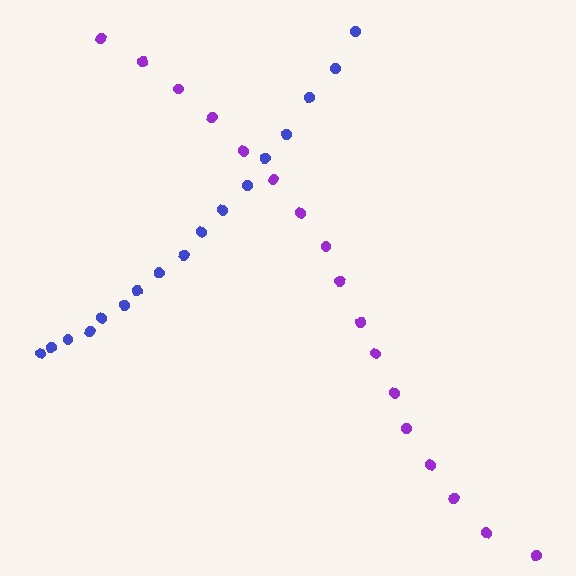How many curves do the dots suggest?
There are 2 distinct paths.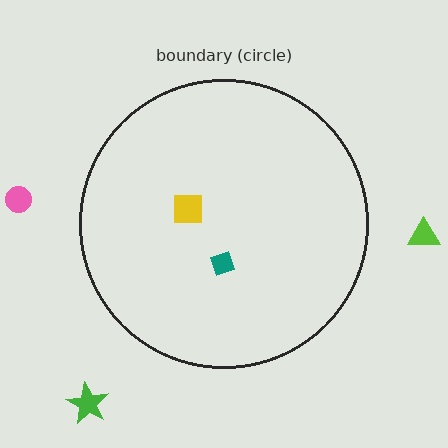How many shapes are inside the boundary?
2 inside, 3 outside.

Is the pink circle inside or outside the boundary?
Outside.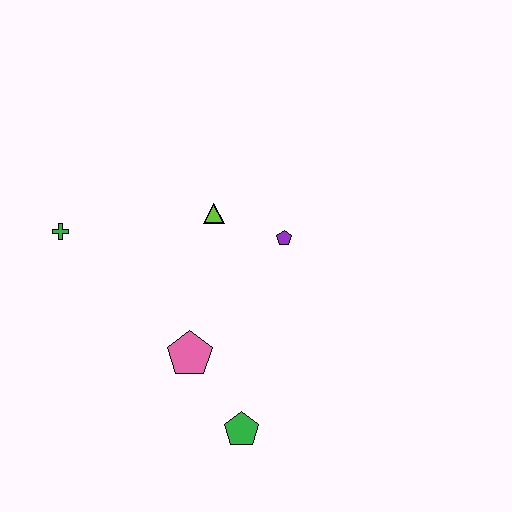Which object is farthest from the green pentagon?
The green cross is farthest from the green pentagon.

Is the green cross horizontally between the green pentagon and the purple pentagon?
No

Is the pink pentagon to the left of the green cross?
No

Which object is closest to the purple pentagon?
The lime triangle is closest to the purple pentagon.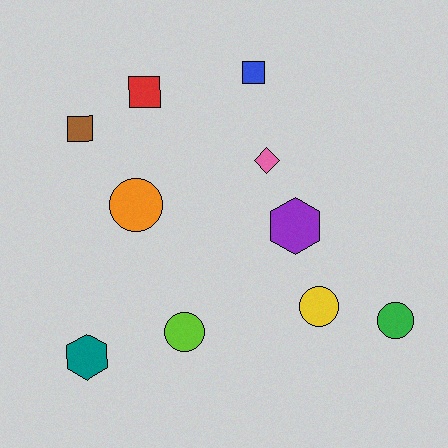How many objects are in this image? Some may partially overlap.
There are 10 objects.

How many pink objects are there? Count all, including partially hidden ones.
There is 1 pink object.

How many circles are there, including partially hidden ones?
There are 4 circles.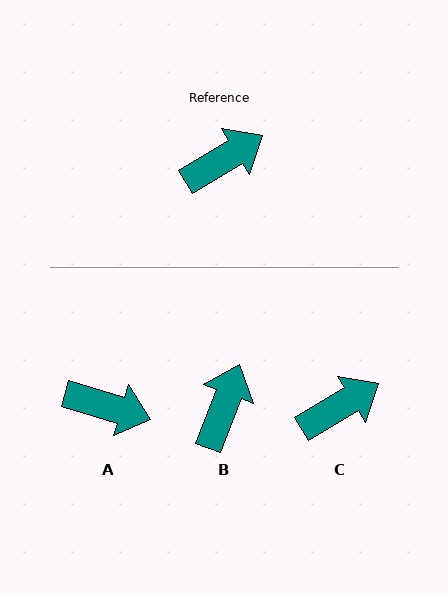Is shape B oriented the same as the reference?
No, it is off by about 39 degrees.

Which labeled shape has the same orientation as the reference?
C.